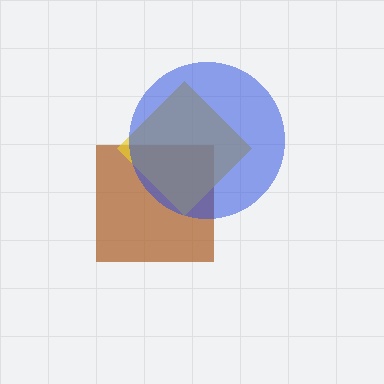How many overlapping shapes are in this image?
There are 3 overlapping shapes in the image.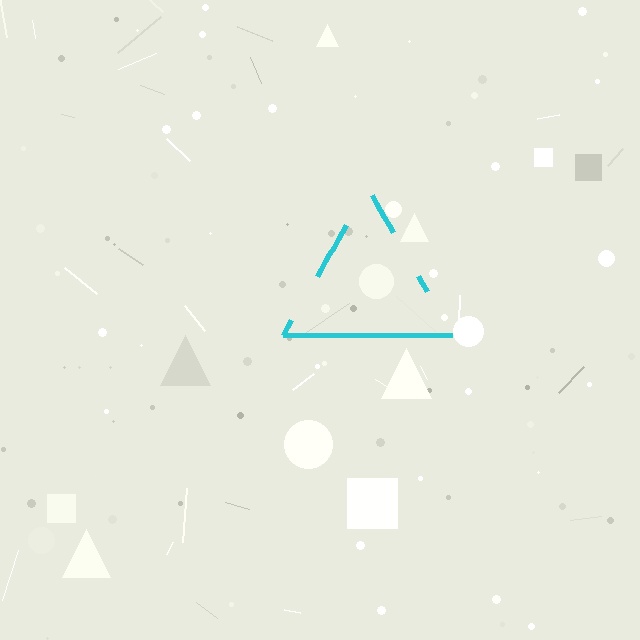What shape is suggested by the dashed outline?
The dashed outline suggests a triangle.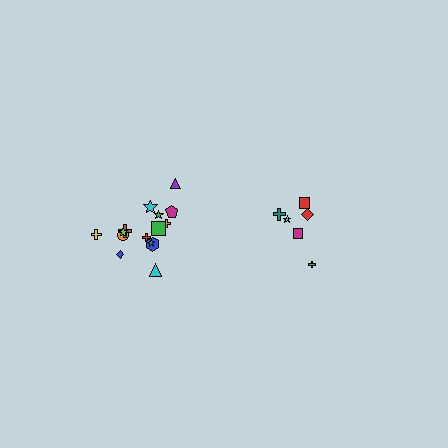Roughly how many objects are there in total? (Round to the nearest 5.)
Roughly 20 objects in total.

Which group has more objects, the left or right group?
The left group.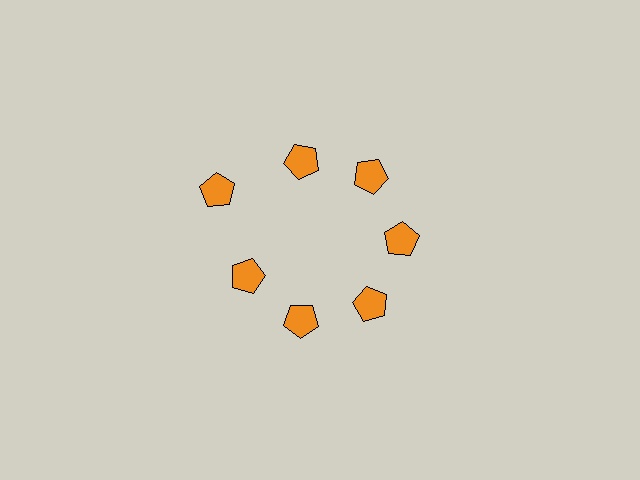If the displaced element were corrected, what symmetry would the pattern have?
It would have 7-fold rotational symmetry — the pattern would map onto itself every 51 degrees.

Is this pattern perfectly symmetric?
No. The 7 orange pentagons are arranged in a ring, but one element near the 10 o'clock position is pushed outward from the center, breaking the 7-fold rotational symmetry.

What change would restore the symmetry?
The symmetry would be restored by moving it inward, back onto the ring so that all 7 pentagons sit at equal angles and equal distance from the center.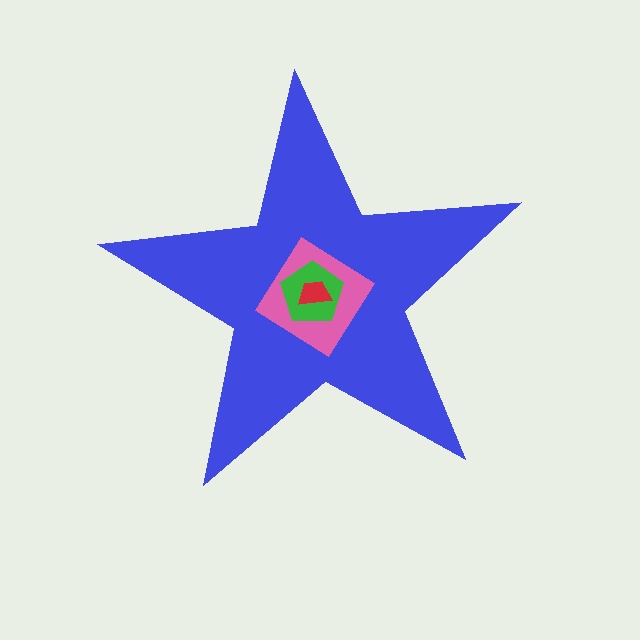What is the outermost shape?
The blue star.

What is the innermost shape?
The red trapezoid.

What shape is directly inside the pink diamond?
The green pentagon.